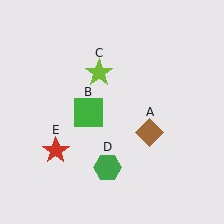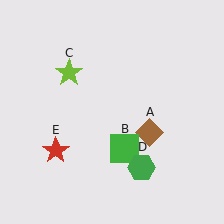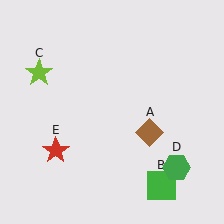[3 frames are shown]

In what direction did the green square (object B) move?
The green square (object B) moved down and to the right.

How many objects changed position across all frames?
3 objects changed position: green square (object B), lime star (object C), green hexagon (object D).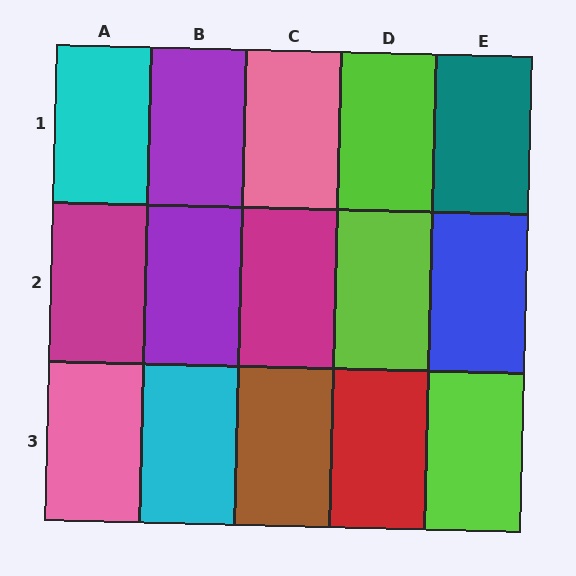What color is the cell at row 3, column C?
Brown.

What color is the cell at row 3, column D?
Red.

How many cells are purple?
2 cells are purple.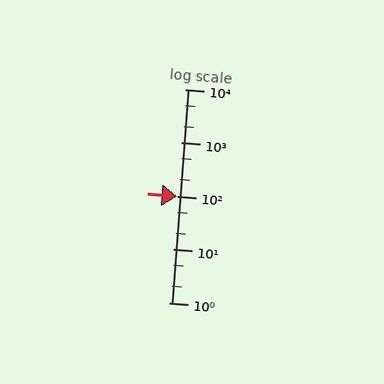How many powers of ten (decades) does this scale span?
The scale spans 4 decades, from 1 to 10000.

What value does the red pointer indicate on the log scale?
The pointer indicates approximately 100.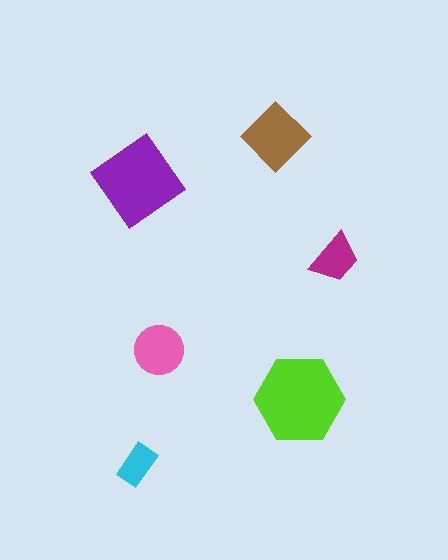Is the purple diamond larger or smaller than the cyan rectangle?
Larger.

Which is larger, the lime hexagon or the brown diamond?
The lime hexagon.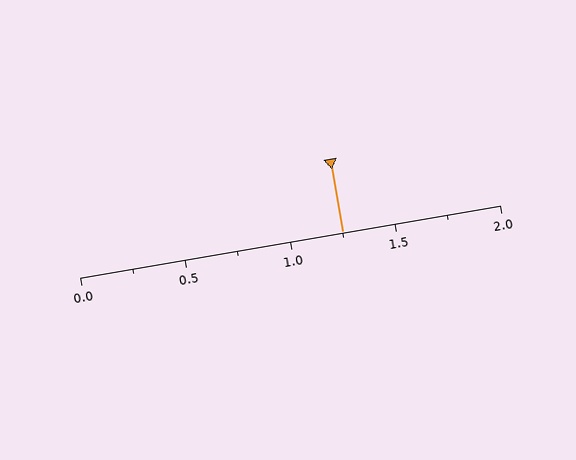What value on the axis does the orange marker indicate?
The marker indicates approximately 1.25.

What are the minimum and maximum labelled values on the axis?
The axis runs from 0.0 to 2.0.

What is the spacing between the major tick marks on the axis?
The major ticks are spaced 0.5 apart.